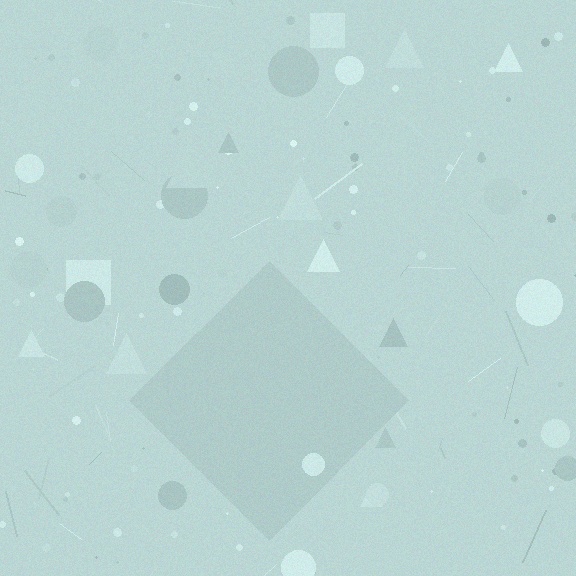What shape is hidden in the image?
A diamond is hidden in the image.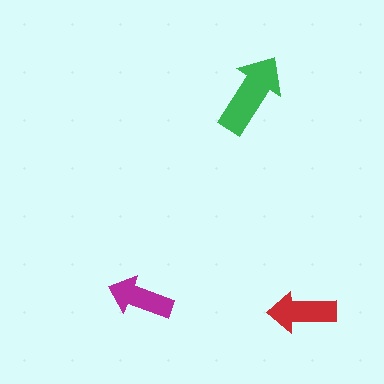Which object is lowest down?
The red arrow is bottommost.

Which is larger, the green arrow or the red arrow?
The green one.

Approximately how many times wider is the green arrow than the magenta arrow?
About 1.5 times wider.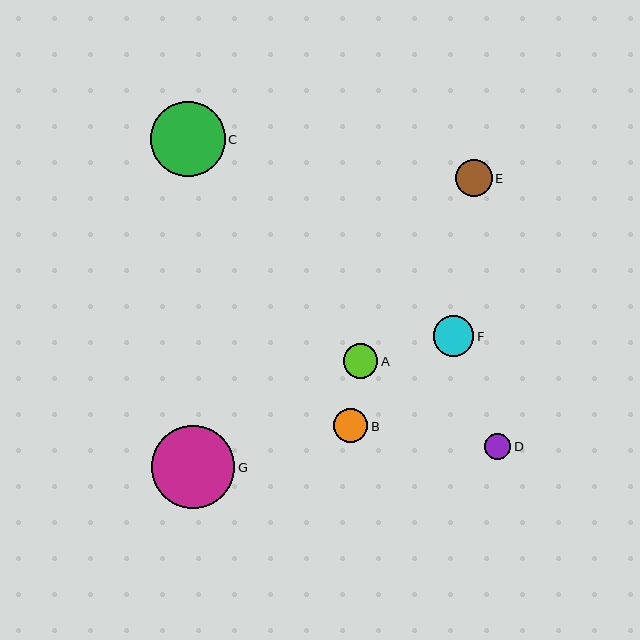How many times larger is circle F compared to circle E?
Circle F is approximately 1.1 times the size of circle E.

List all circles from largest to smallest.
From largest to smallest: G, C, F, E, A, B, D.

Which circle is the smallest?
Circle D is the smallest with a size of approximately 27 pixels.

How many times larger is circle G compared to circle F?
Circle G is approximately 2.1 times the size of circle F.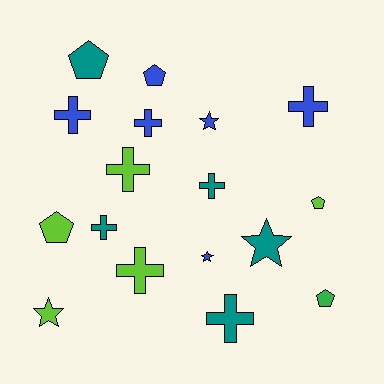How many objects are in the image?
There are 17 objects.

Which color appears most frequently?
Blue, with 6 objects.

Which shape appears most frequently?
Cross, with 8 objects.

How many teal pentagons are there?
There is 1 teal pentagon.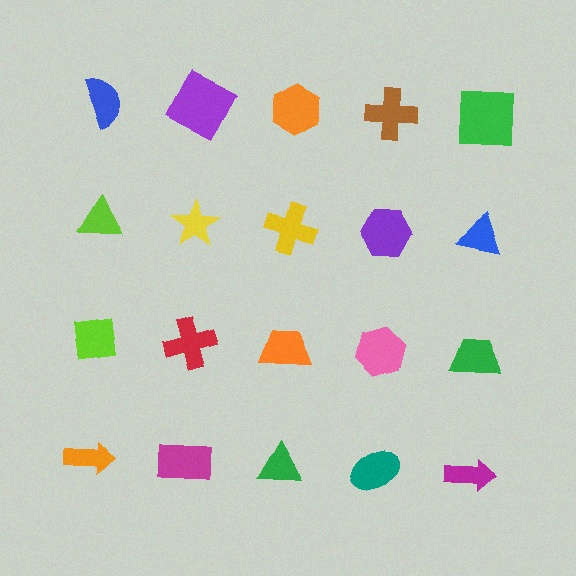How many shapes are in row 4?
5 shapes.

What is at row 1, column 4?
A brown cross.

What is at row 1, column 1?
A blue semicircle.